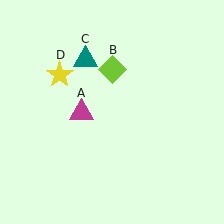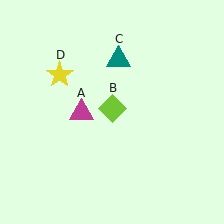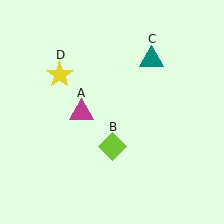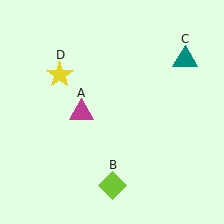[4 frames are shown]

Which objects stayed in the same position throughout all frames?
Magenta triangle (object A) and yellow star (object D) remained stationary.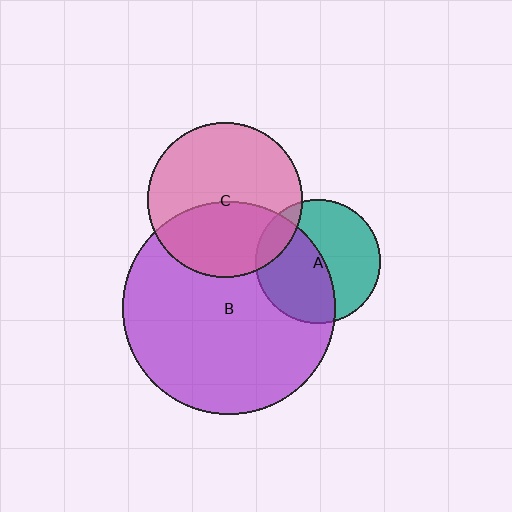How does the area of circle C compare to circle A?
Approximately 1.5 times.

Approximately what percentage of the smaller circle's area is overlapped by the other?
Approximately 40%.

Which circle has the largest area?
Circle B (purple).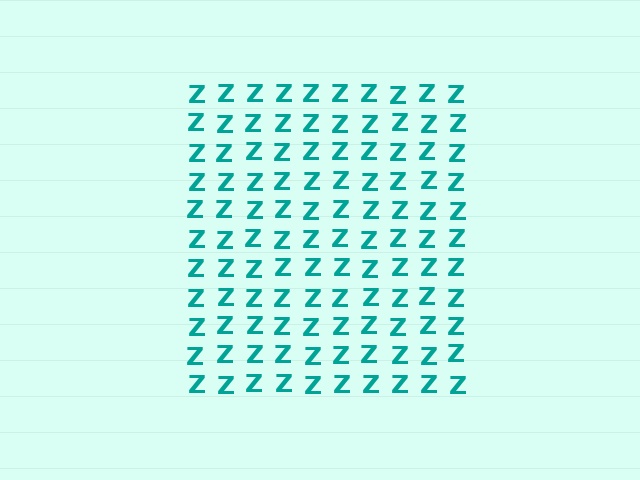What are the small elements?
The small elements are letter Z's.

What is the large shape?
The large shape is a square.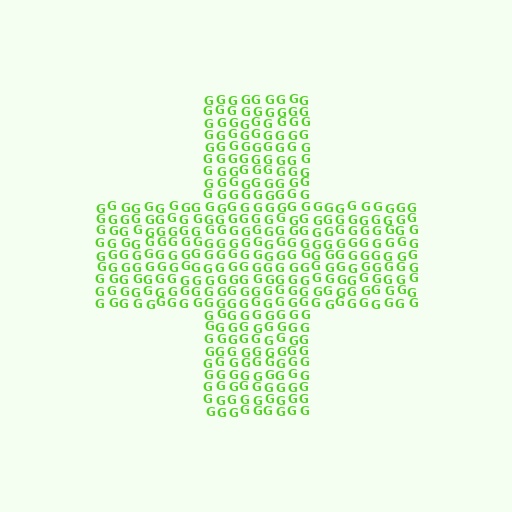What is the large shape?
The large shape is a cross.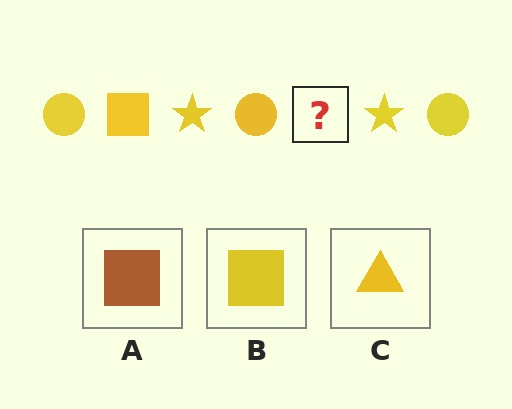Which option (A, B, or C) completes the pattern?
B.